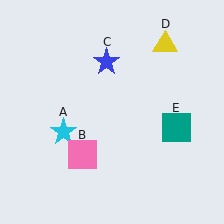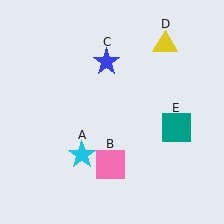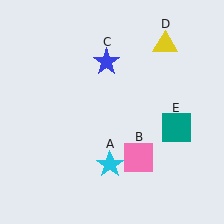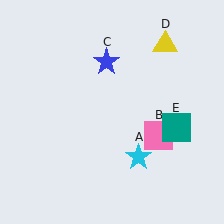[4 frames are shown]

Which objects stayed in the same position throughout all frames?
Blue star (object C) and yellow triangle (object D) and teal square (object E) remained stationary.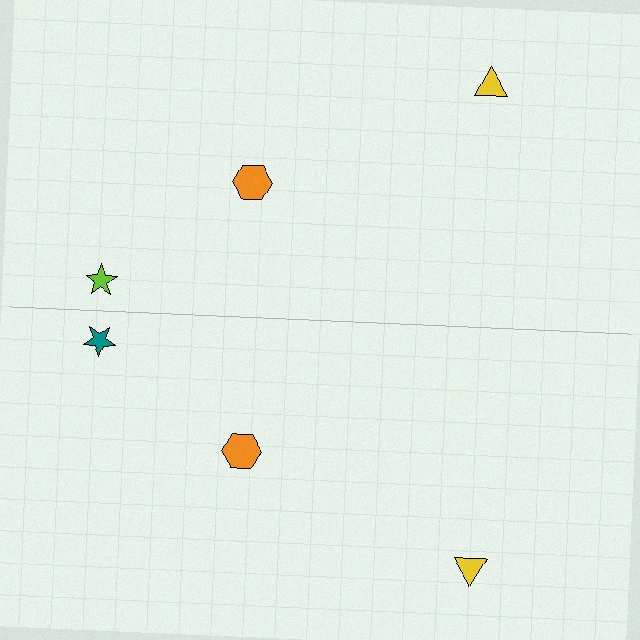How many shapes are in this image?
There are 6 shapes in this image.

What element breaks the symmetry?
The teal star on the bottom side breaks the symmetry — its mirror counterpart is lime.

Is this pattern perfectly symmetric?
No, the pattern is not perfectly symmetric. The teal star on the bottom side breaks the symmetry — its mirror counterpart is lime.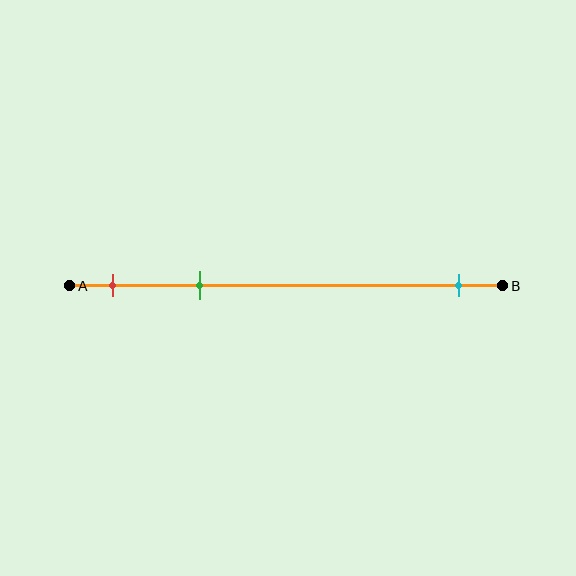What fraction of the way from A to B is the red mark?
The red mark is approximately 10% (0.1) of the way from A to B.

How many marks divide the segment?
There are 3 marks dividing the segment.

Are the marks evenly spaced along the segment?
No, the marks are not evenly spaced.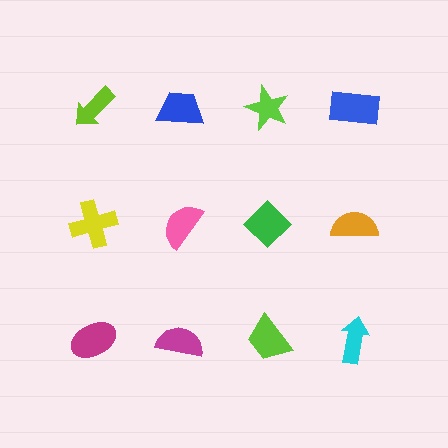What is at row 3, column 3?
A lime trapezoid.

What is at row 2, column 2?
A pink semicircle.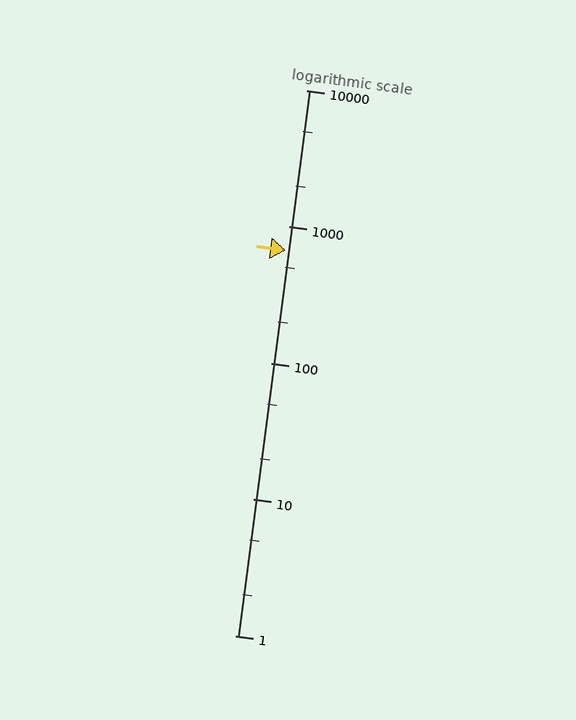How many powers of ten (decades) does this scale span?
The scale spans 4 decades, from 1 to 10000.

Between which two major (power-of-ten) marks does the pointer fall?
The pointer is between 100 and 1000.